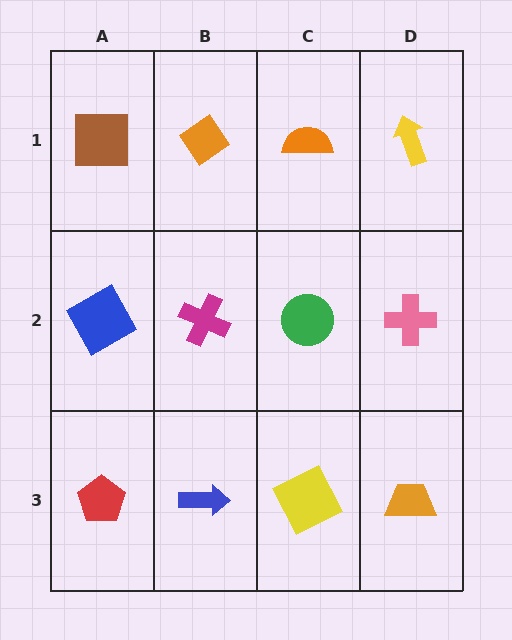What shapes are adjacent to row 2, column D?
A yellow arrow (row 1, column D), an orange trapezoid (row 3, column D), a green circle (row 2, column C).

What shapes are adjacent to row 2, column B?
An orange diamond (row 1, column B), a blue arrow (row 3, column B), a blue square (row 2, column A), a green circle (row 2, column C).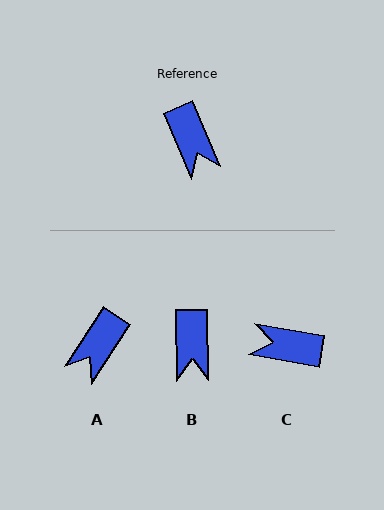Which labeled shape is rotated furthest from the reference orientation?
C, about 123 degrees away.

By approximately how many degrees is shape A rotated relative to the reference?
Approximately 56 degrees clockwise.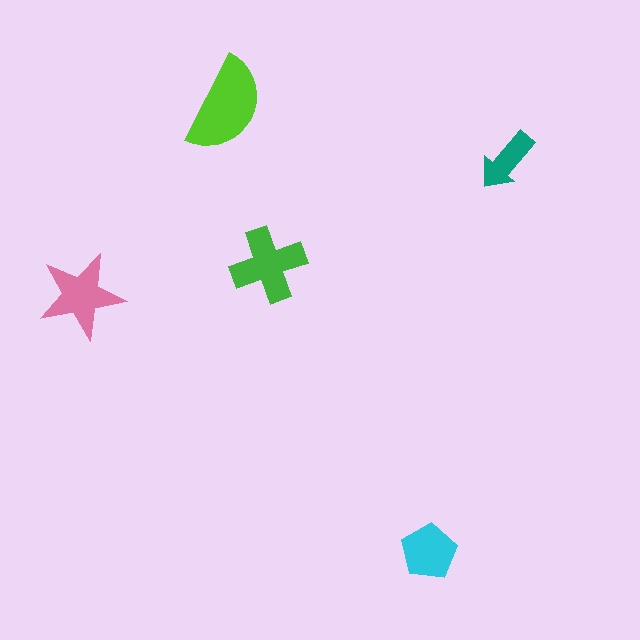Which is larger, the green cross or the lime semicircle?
The lime semicircle.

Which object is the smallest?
The teal arrow.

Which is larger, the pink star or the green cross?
The green cross.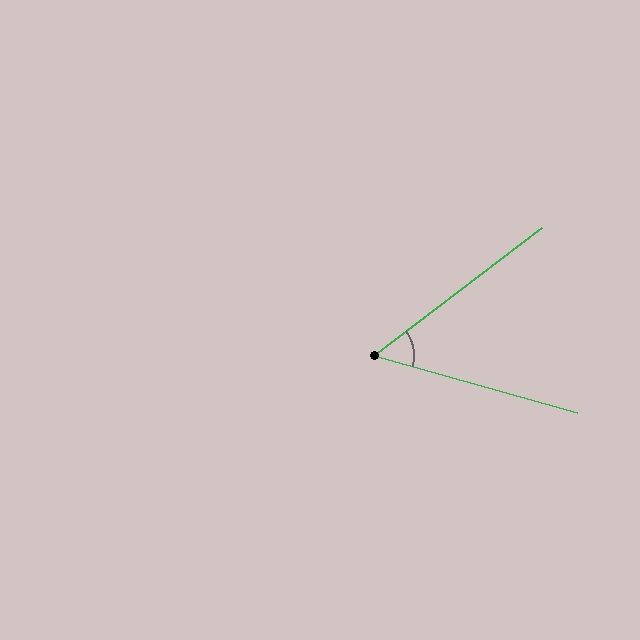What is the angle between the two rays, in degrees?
Approximately 53 degrees.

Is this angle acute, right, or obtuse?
It is acute.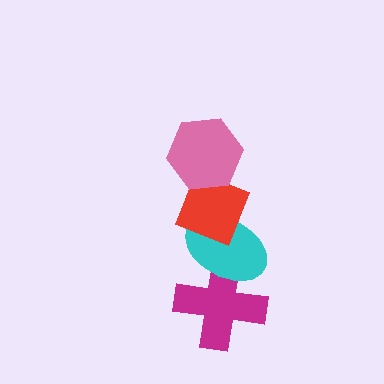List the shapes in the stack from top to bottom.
From top to bottom: the pink hexagon, the red diamond, the cyan ellipse, the magenta cross.